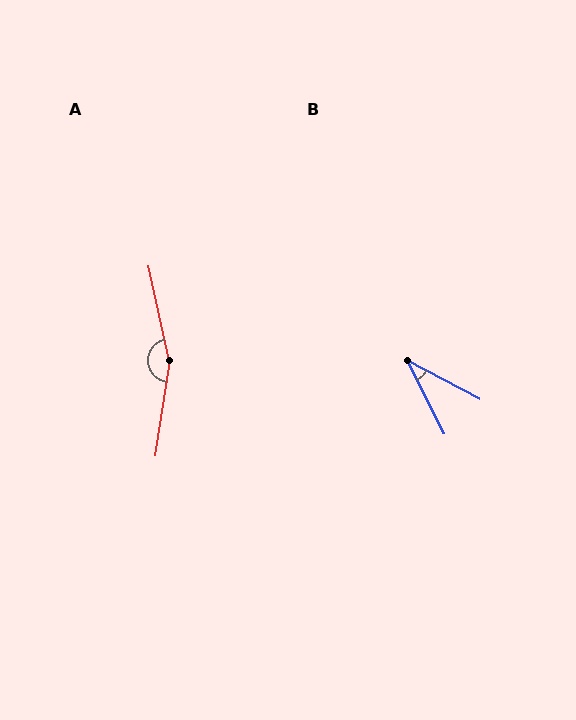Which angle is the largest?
A, at approximately 159 degrees.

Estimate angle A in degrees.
Approximately 159 degrees.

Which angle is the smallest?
B, at approximately 35 degrees.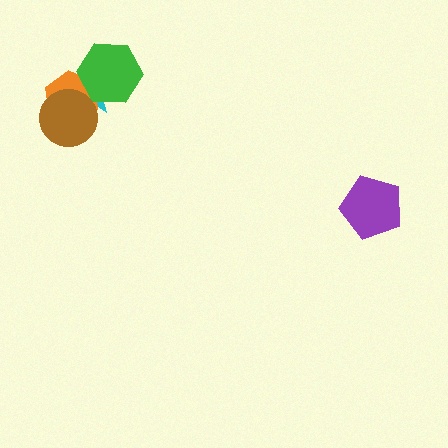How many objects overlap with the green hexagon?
2 objects overlap with the green hexagon.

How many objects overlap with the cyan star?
3 objects overlap with the cyan star.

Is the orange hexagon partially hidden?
Yes, it is partially covered by another shape.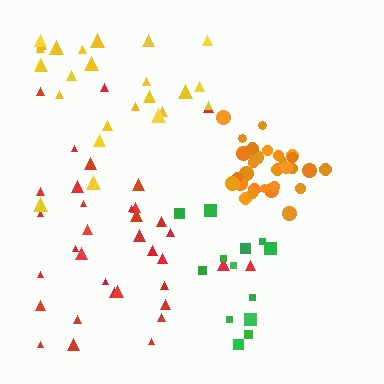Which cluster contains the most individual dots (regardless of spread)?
Red (35).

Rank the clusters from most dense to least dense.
orange, red, yellow, green.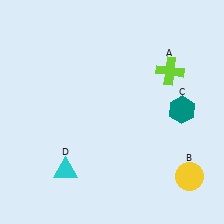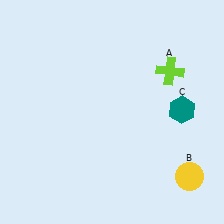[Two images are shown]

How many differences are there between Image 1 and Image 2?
There is 1 difference between the two images.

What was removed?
The cyan triangle (D) was removed in Image 2.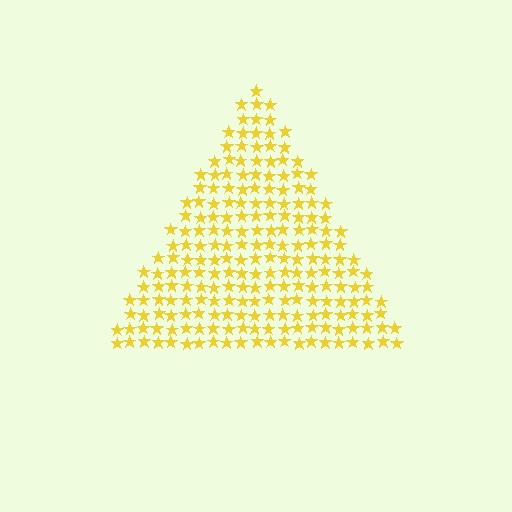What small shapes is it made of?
It is made of small stars.